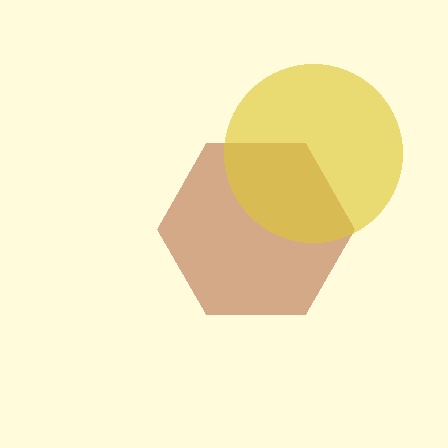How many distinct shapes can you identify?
There are 2 distinct shapes: a brown hexagon, a yellow circle.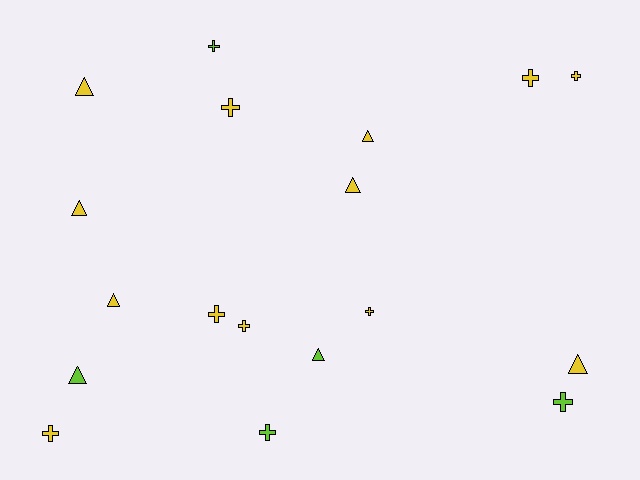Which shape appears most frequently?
Cross, with 10 objects.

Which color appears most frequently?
Yellow, with 13 objects.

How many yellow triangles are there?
There are 6 yellow triangles.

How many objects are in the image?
There are 18 objects.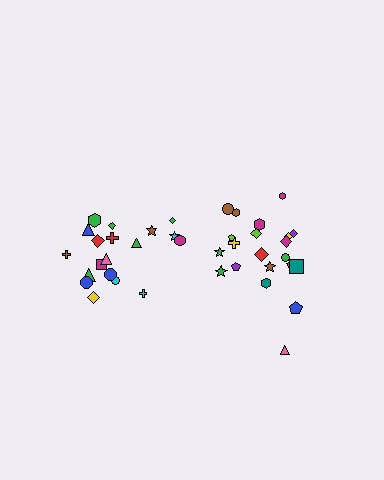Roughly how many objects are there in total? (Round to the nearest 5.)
Roughly 40 objects in total.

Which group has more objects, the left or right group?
The right group.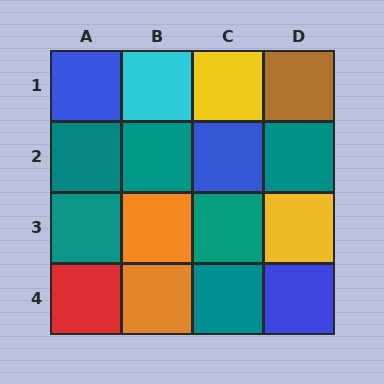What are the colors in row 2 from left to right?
Teal, teal, blue, teal.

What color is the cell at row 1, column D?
Brown.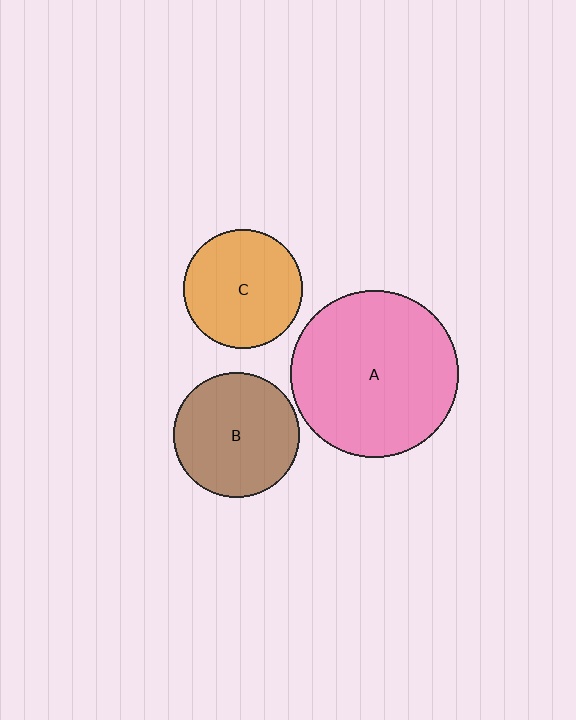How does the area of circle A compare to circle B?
Approximately 1.8 times.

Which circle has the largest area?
Circle A (pink).